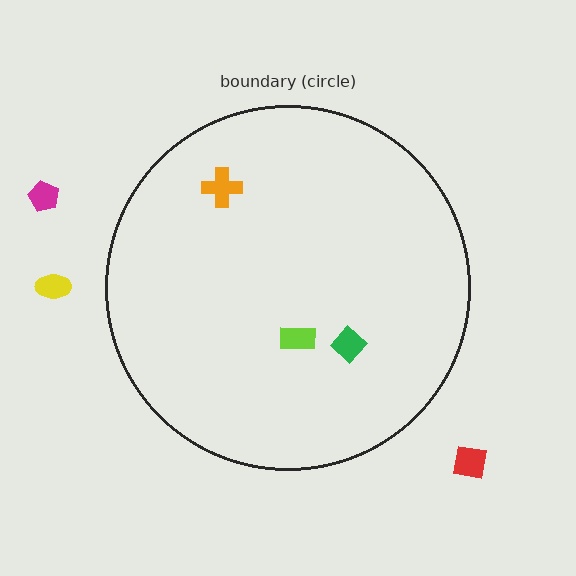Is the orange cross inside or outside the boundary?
Inside.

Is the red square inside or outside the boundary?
Outside.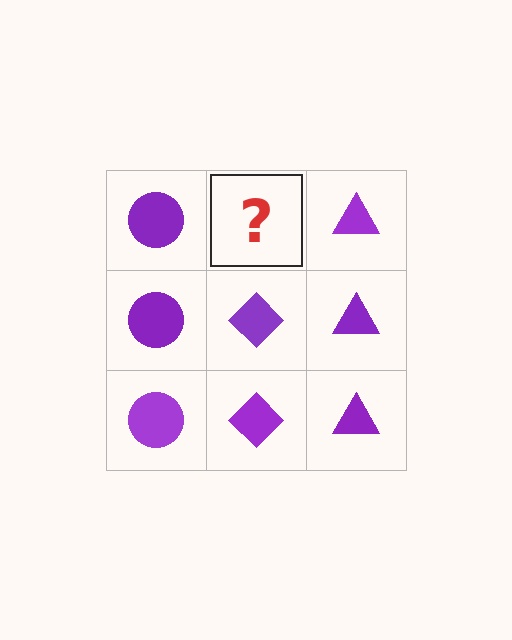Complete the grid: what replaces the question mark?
The question mark should be replaced with a purple diamond.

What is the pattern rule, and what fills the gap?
The rule is that each column has a consistent shape. The gap should be filled with a purple diamond.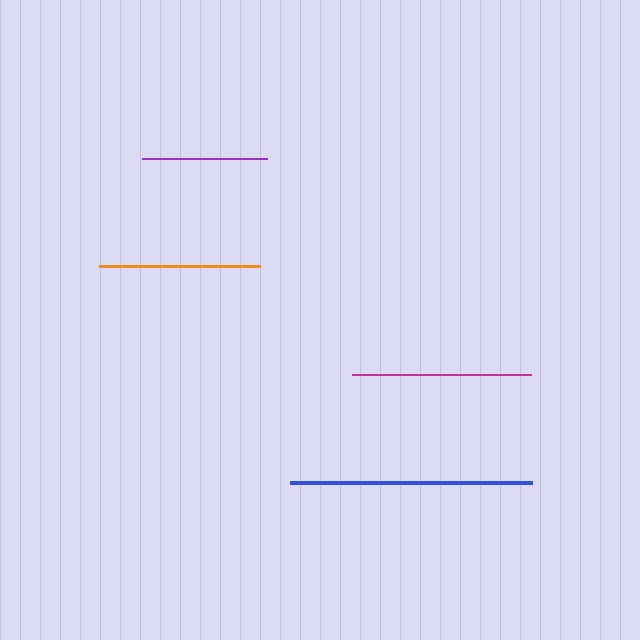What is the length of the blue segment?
The blue segment is approximately 242 pixels long.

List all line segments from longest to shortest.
From longest to shortest: blue, magenta, orange, purple.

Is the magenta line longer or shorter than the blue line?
The blue line is longer than the magenta line.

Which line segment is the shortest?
The purple line is the shortest at approximately 125 pixels.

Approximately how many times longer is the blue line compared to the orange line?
The blue line is approximately 1.5 times the length of the orange line.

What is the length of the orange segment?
The orange segment is approximately 161 pixels long.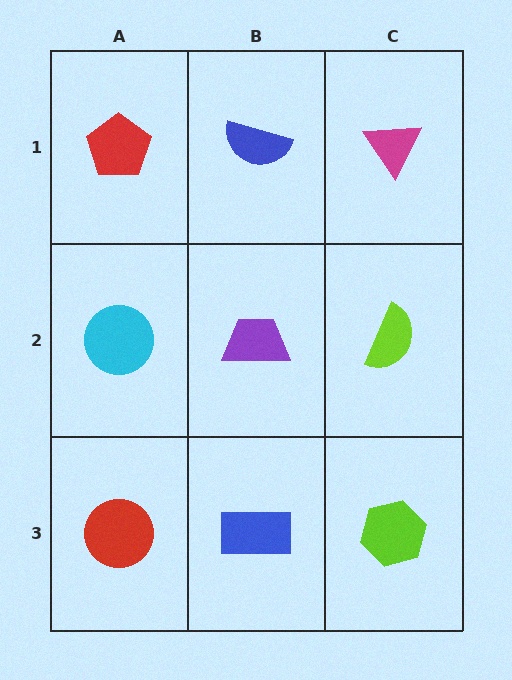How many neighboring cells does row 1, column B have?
3.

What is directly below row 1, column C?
A lime semicircle.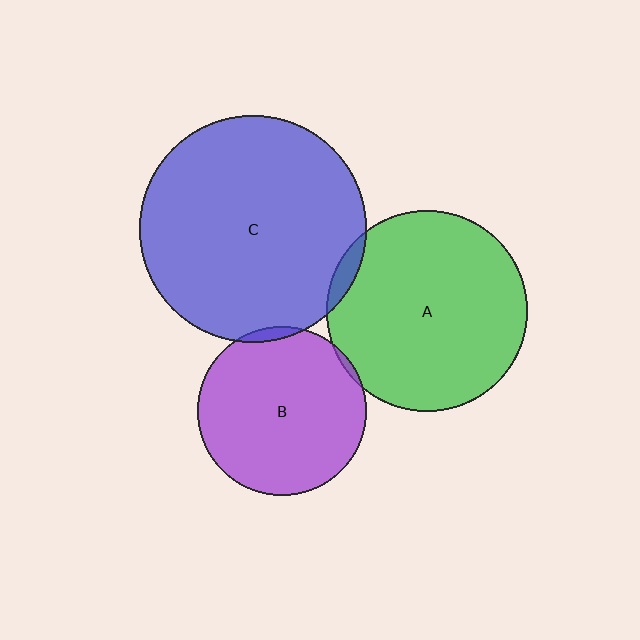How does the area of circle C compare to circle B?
Approximately 1.8 times.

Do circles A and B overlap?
Yes.